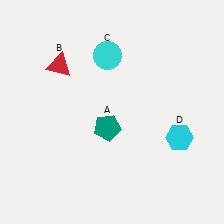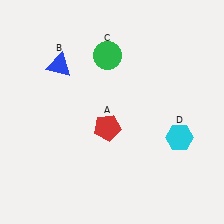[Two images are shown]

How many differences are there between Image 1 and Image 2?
There are 3 differences between the two images.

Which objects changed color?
A changed from teal to red. B changed from red to blue. C changed from cyan to green.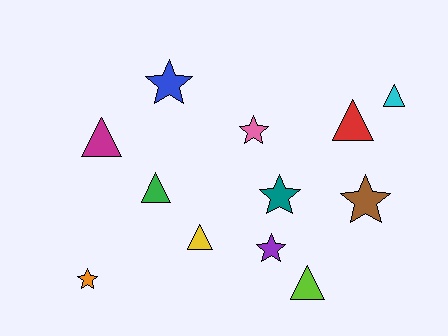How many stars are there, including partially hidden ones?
There are 6 stars.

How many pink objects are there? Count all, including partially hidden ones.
There is 1 pink object.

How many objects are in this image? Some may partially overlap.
There are 12 objects.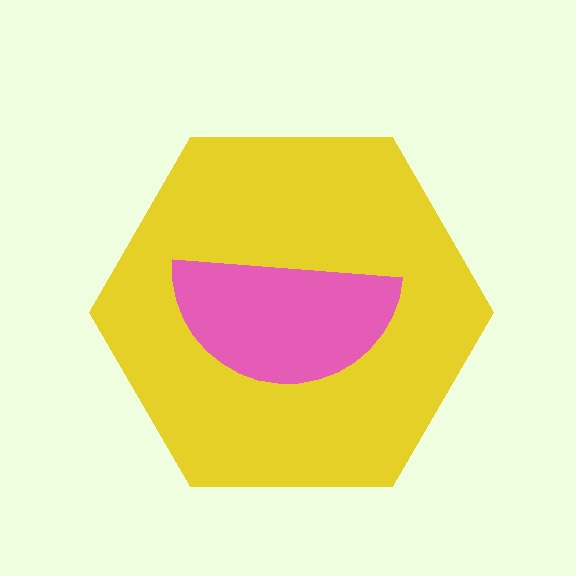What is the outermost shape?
The yellow hexagon.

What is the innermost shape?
The pink semicircle.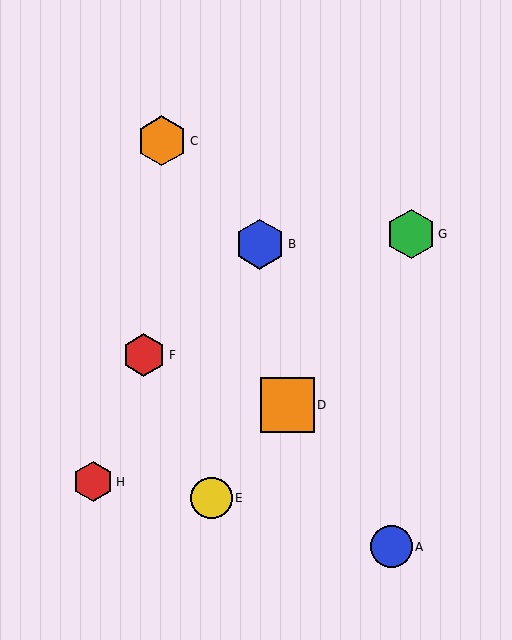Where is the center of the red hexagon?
The center of the red hexagon is at (93, 482).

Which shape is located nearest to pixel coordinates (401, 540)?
The blue circle (labeled A) at (391, 547) is nearest to that location.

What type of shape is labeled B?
Shape B is a blue hexagon.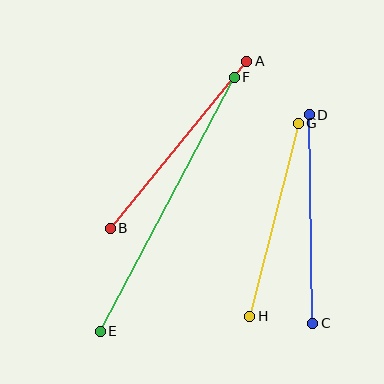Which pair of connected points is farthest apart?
Points E and F are farthest apart.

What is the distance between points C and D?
The distance is approximately 209 pixels.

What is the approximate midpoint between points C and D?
The midpoint is at approximately (311, 219) pixels.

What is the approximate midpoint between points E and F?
The midpoint is at approximately (167, 204) pixels.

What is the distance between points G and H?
The distance is approximately 199 pixels.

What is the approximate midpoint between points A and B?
The midpoint is at approximately (179, 145) pixels.